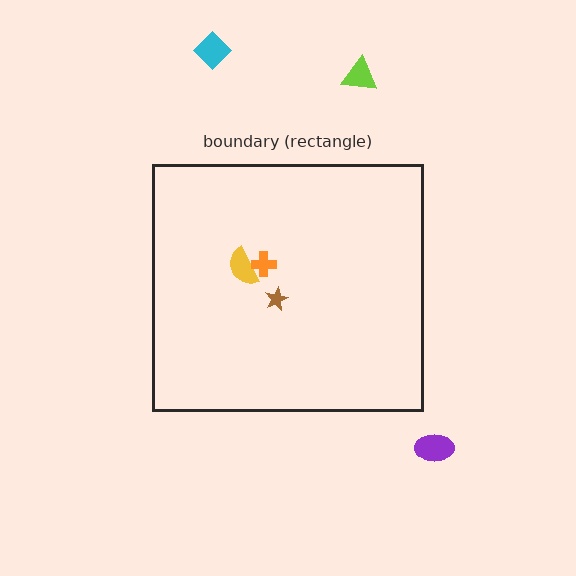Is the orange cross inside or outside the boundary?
Inside.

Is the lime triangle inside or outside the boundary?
Outside.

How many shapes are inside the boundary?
3 inside, 3 outside.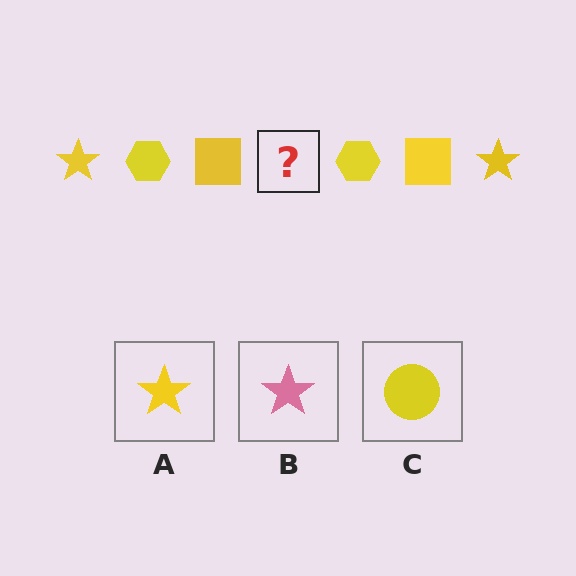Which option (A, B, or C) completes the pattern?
A.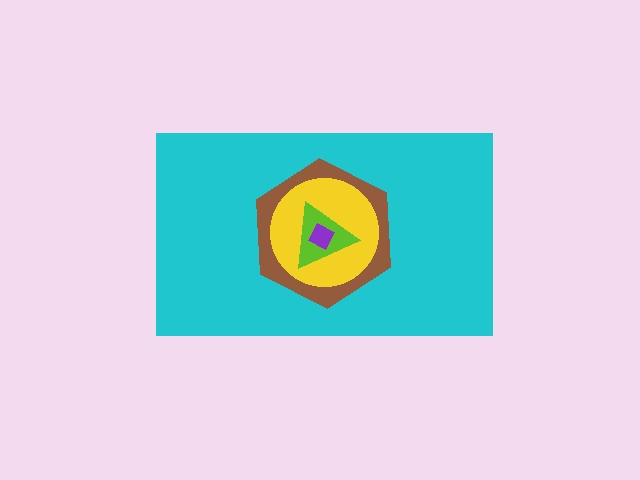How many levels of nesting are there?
5.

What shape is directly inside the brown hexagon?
The yellow circle.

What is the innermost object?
The purple square.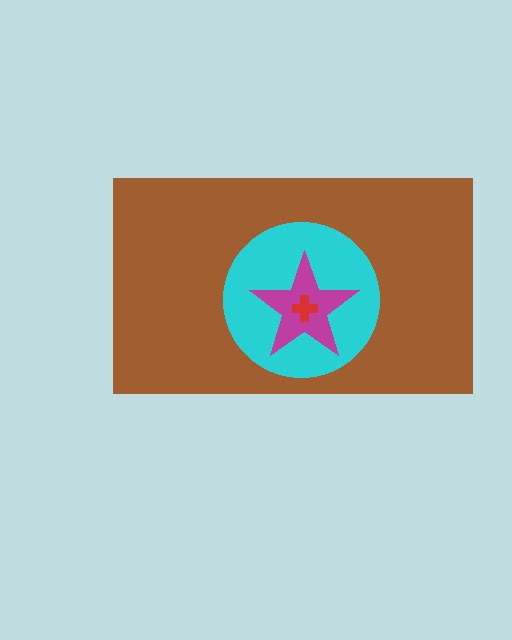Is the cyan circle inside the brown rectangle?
Yes.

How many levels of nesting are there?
4.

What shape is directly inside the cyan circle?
The magenta star.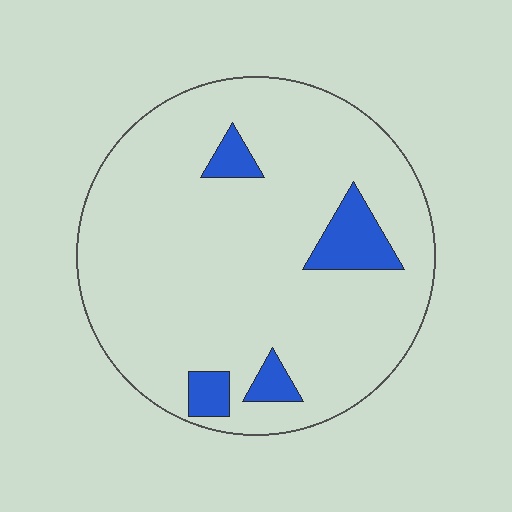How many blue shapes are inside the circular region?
4.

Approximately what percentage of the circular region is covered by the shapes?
Approximately 10%.